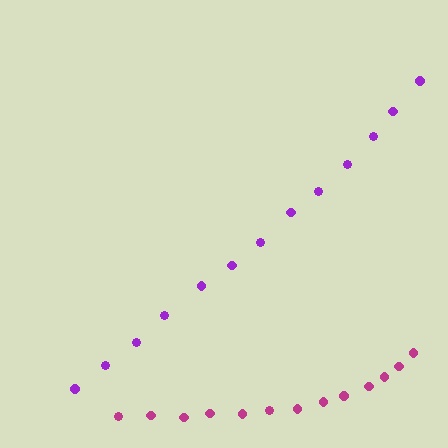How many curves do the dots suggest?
There are 2 distinct paths.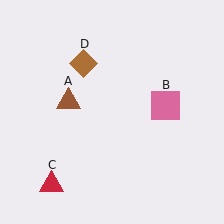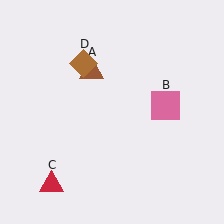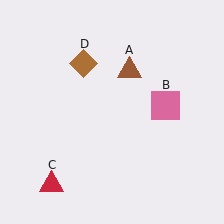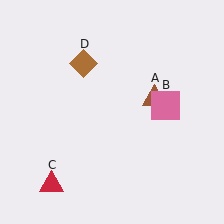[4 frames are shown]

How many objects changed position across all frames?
1 object changed position: brown triangle (object A).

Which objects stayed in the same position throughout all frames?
Pink square (object B) and red triangle (object C) and brown diamond (object D) remained stationary.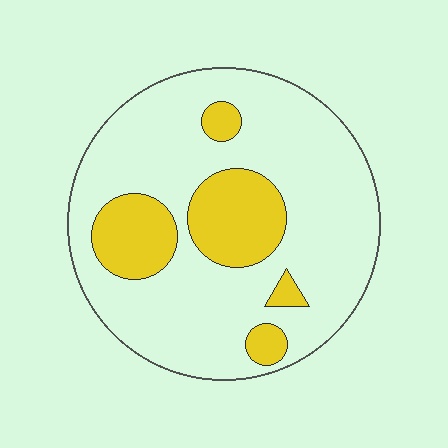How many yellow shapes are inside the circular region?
5.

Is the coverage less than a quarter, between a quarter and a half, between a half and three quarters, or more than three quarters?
Less than a quarter.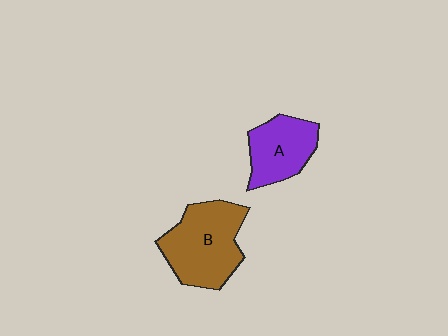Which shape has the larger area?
Shape B (brown).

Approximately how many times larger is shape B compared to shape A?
Approximately 1.5 times.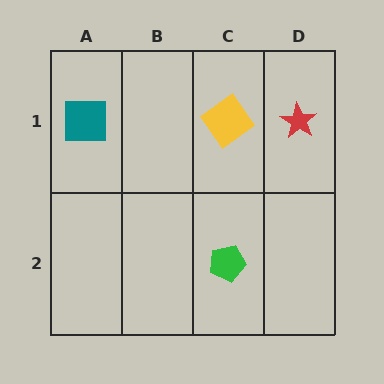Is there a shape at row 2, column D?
No, that cell is empty.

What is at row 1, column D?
A red star.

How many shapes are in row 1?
3 shapes.